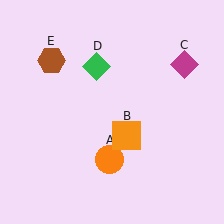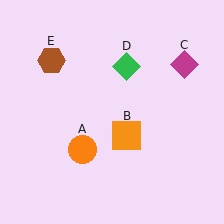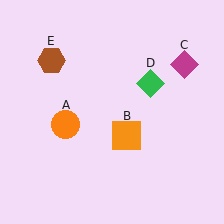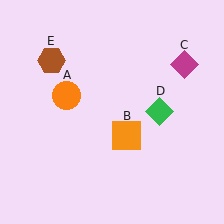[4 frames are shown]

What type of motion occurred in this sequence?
The orange circle (object A), green diamond (object D) rotated clockwise around the center of the scene.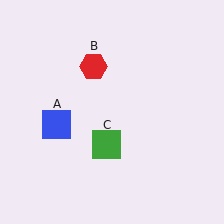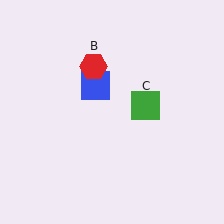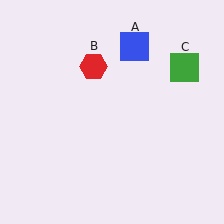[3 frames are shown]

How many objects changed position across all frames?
2 objects changed position: blue square (object A), green square (object C).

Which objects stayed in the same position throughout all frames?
Red hexagon (object B) remained stationary.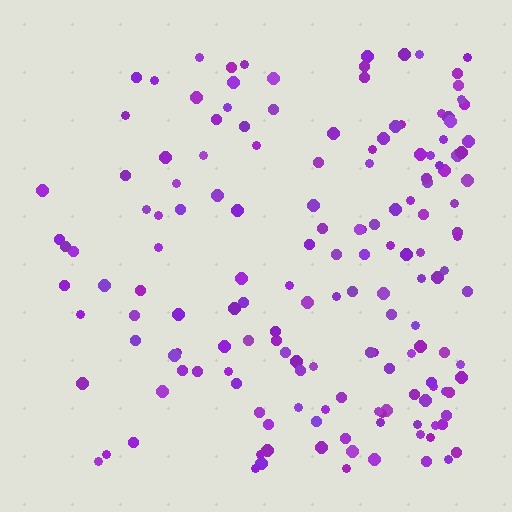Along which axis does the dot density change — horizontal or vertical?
Horizontal.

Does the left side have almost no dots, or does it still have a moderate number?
Still a moderate number, just noticeably fewer than the right.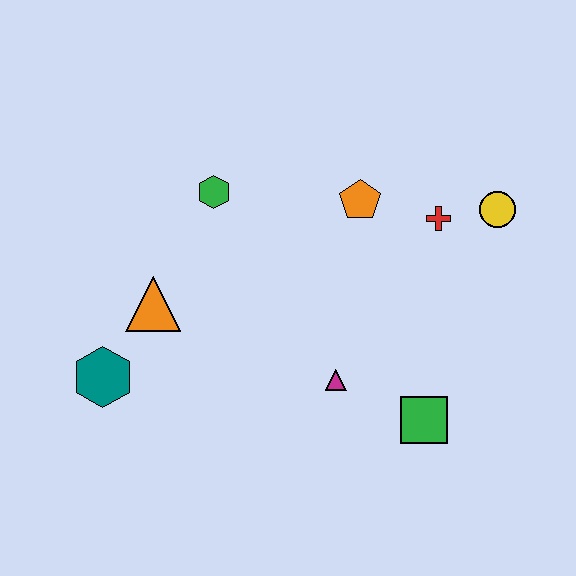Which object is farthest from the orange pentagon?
The teal hexagon is farthest from the orange pentagon.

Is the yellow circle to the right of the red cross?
Yes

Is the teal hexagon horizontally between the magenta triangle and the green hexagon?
No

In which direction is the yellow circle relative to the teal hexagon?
The yellow circle is to the right of the teal hexagon.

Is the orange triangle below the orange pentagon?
Yes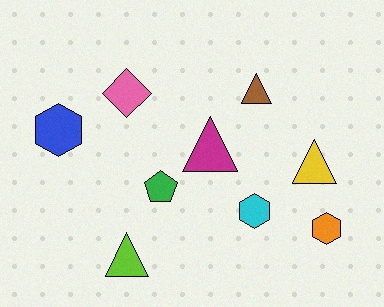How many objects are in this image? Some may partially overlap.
There are 9 objects.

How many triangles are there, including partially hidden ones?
There are 4 triangles.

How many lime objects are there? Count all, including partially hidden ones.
There is 1 lime object.